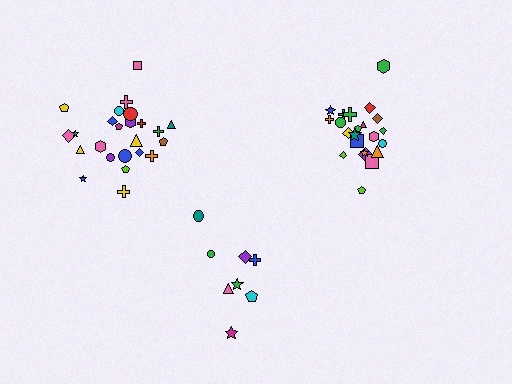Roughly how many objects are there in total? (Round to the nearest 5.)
Roughly 55 objects in total.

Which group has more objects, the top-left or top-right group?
The top-left group.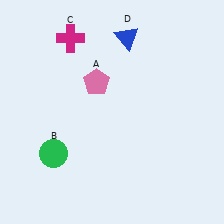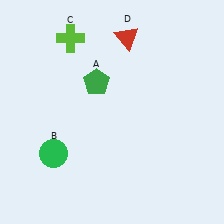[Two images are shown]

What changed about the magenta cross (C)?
In Image 1, C is magenta. In Image 2, it changed to lime.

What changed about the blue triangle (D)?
In Image 1, D is blue. In Image 2, it changed to red.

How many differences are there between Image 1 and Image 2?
There are 3 differences between the two images.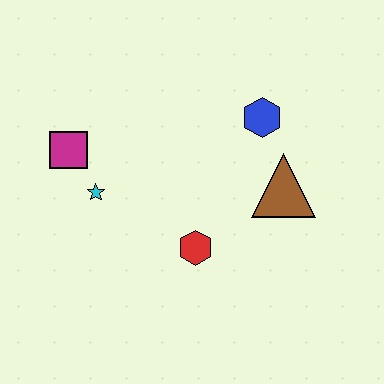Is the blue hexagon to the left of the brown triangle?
Yes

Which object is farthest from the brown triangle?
The magenta square is farthest from the brown triangle.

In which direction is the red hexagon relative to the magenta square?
The red hexagon is to the right of the magenta square.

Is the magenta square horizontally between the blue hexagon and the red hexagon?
No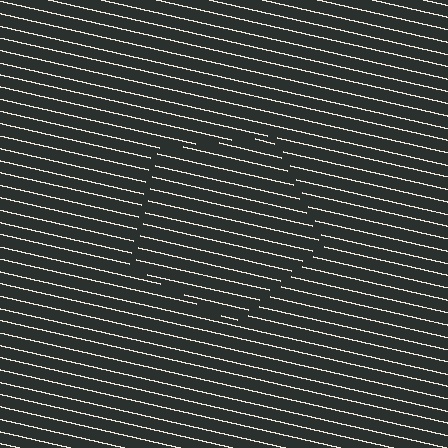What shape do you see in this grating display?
An illusory pentagon. The interior of the shape contains the same grating, shifted by half a period — the contour is defined by the phase discontinuity where line-ends from the inner and outer gratings abut.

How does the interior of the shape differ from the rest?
The interior of the shape contains the same grating, shifted by half a period — the contour is defined by the phase discontinuity where line-ends from the inner and outer gratings abut.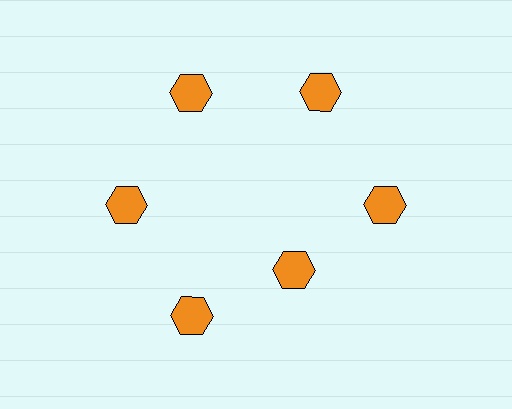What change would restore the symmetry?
The symmetry would be restored by moving it outward, back onto the ring so that all 6 hexagons sit at equal angles and equal distance from the center.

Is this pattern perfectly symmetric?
No. The 6 orange hexagons are arranged in a ring, but one element near the 5 o'clock position is pulled inward toward the center, breaking the 6-fold rotational symmetry.